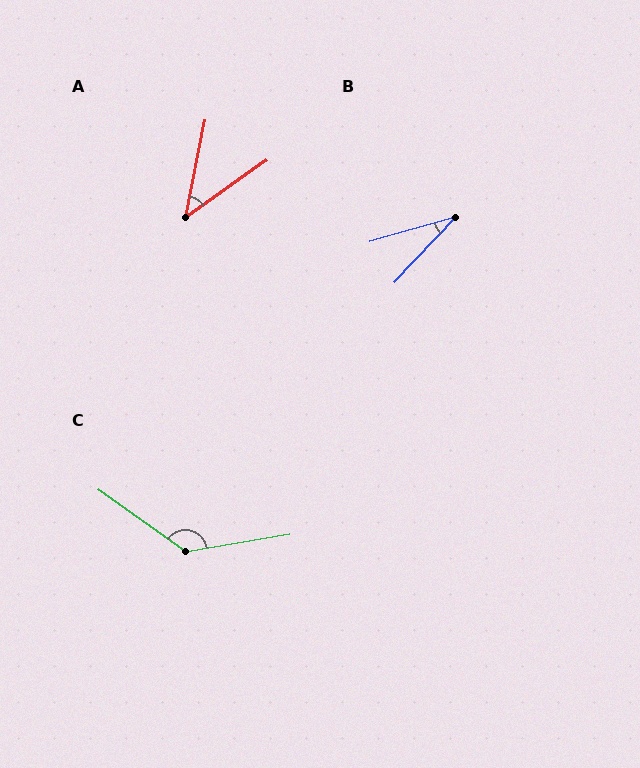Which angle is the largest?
C, at approximately 135 degrees.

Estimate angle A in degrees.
Approximately 43 degrees.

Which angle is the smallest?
B, at approximately 31 degrees.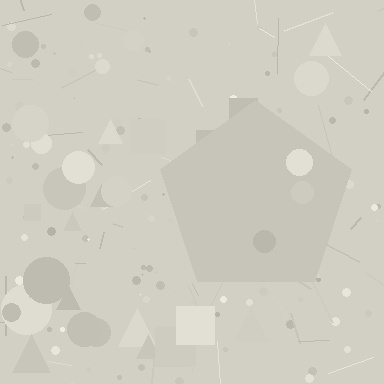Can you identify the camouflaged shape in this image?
The camouflaged shape is a pentagon.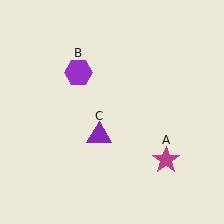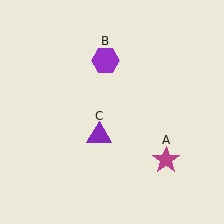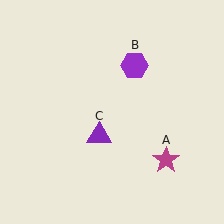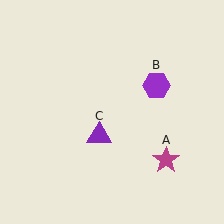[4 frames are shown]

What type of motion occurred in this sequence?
The purple hexagon (object B) rotated clockwise around the center of the scene.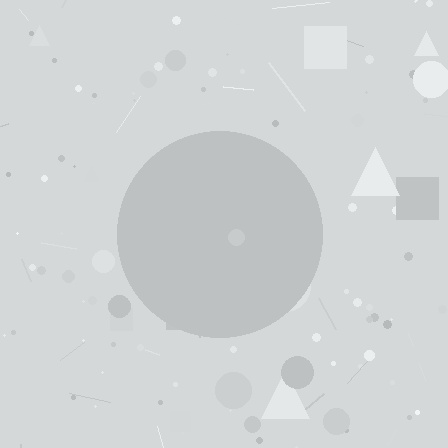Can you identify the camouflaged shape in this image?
The camouflaged shape is a circle.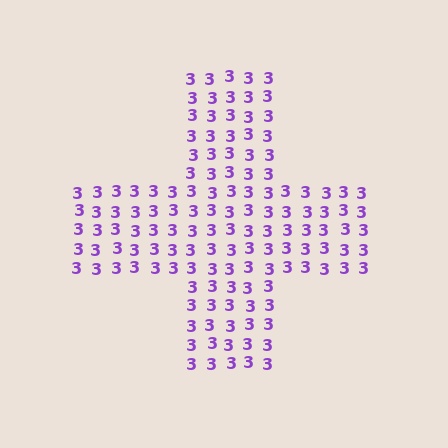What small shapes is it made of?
It is made of small digit 3's.